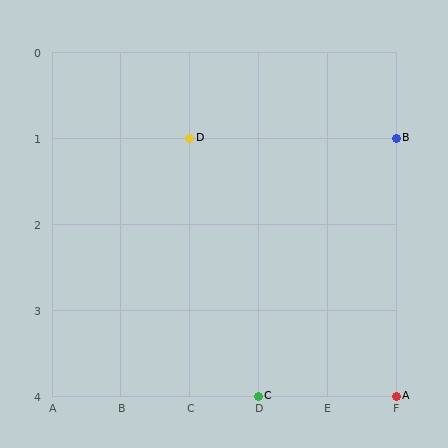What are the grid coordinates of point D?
Point D is at grid coordinates (C, 1).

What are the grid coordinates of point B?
Point B is at grid coordinates (F, 1).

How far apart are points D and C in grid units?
Points D and C are 1 column and 3 rows apart (about 3.2 grid units diagonally).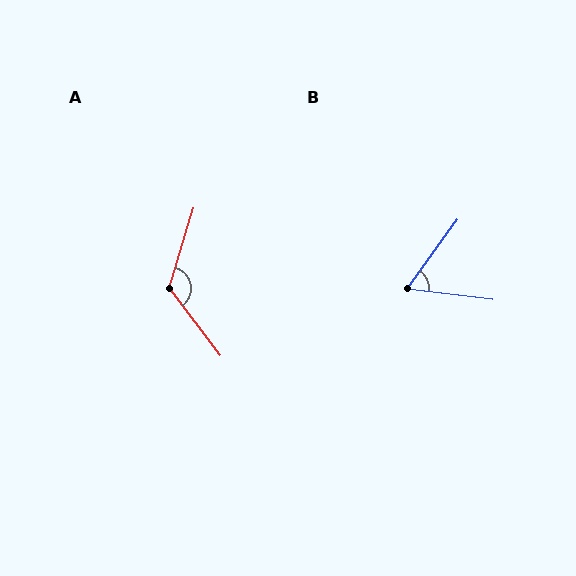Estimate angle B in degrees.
Approximately 61 degrees.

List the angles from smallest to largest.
B (61°), A (126°).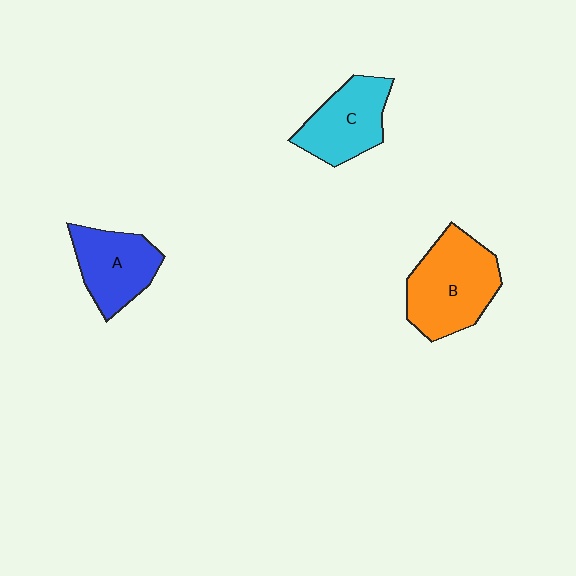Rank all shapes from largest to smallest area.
From largest to smallest: B (orange), C (cyan), A (blue).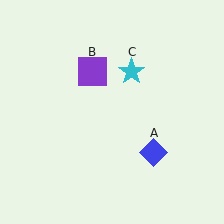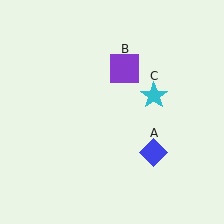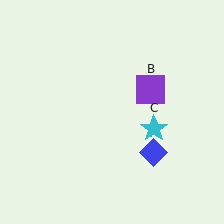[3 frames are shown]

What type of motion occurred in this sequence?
The purple square (object B), cyan star (object C) rotated clockwise around the center of the scene.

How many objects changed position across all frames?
2 objects changed position: purple square (object B), cyan star (object C).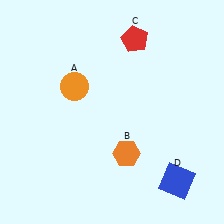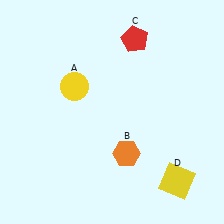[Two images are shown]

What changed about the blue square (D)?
In Image 1, D is blue. In Image 2, it changed to yellow.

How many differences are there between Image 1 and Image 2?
There are 2 differences between the two images.